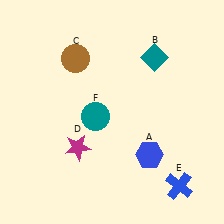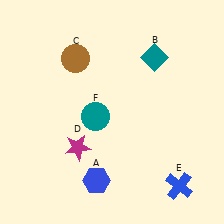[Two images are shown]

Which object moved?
The blue hexagon (A) moved left.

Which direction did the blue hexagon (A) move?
The blue hexagon (A) moved left.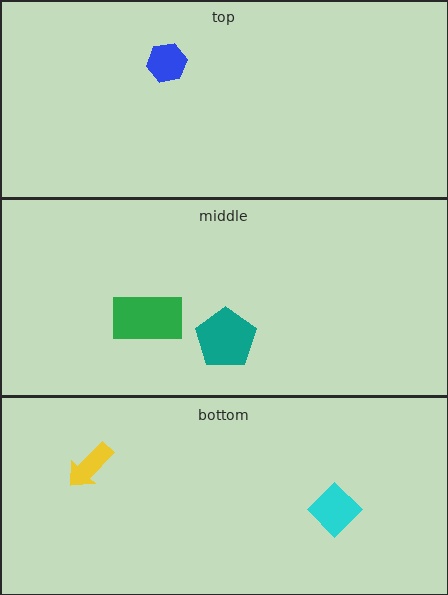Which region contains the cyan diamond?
The bottom region.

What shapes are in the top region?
The blue hexagon.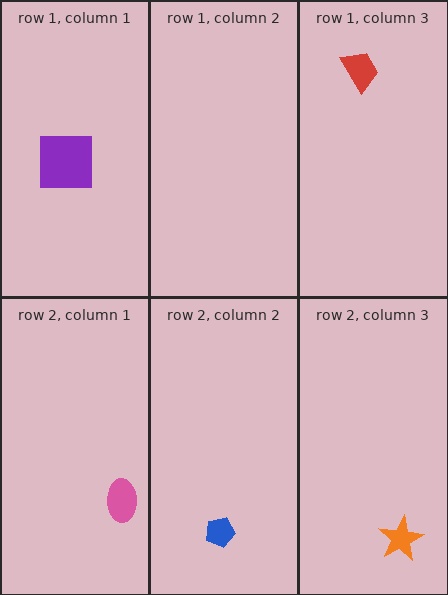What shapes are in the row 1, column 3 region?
The red trapezoid.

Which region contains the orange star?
The row 2, column 3 region.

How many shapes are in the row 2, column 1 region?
1.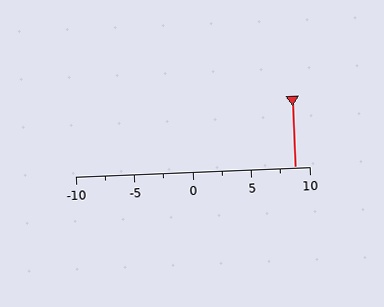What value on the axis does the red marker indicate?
The marker indicates approximately 8.8.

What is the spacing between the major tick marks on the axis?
The major ticks are spaced 5 apart.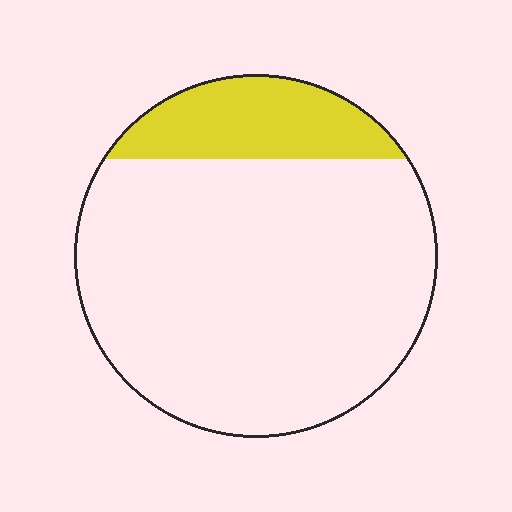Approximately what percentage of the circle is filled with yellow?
Approximately 20%.